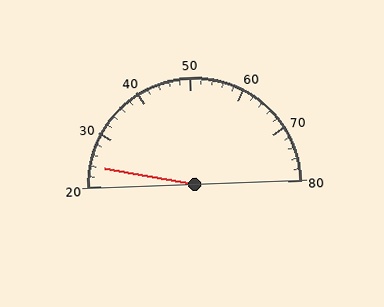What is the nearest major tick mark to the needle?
The nearest major tick mark is 20.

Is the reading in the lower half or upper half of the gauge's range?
The reading is in the lower half of the range (20 to 80).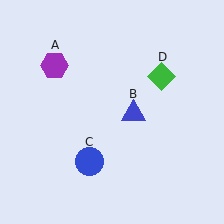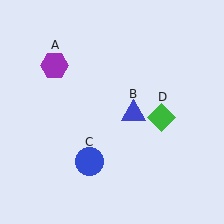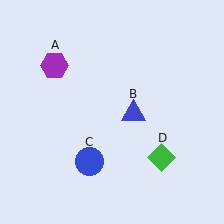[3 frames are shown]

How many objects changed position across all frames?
1 object changed position: green diamond (object D).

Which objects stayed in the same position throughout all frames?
Purple hexagon (object A) and blue triangle (object B) and blue circle (object C) remained stationary.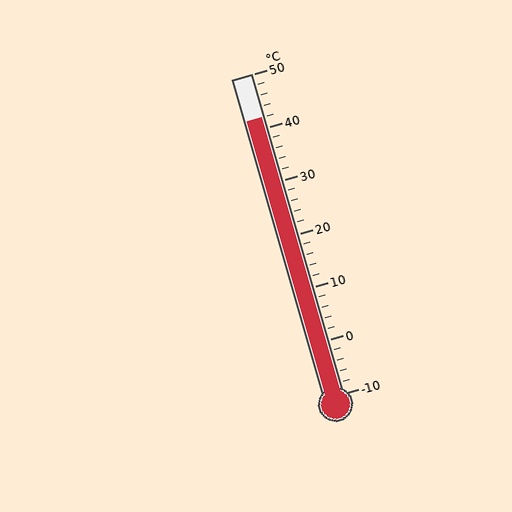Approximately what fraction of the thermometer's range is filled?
The thermometer is filled to approximately 85% of its range.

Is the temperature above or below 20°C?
The temperature is above 20°C.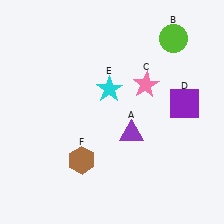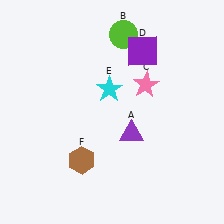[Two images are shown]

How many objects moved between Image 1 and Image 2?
2 objects moved between the two images.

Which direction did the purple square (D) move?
The purple square (D) moved up.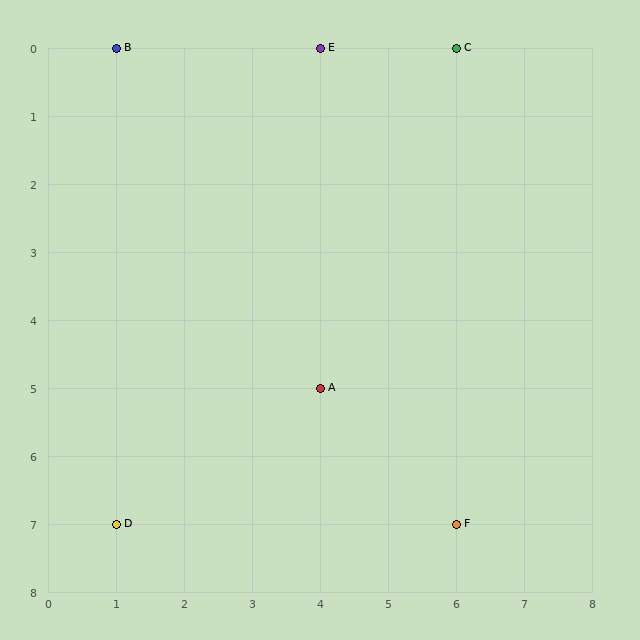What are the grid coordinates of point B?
Point B is at grid coordinates (1, 0).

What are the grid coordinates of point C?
Point C is at grid coordinates (6, 0).